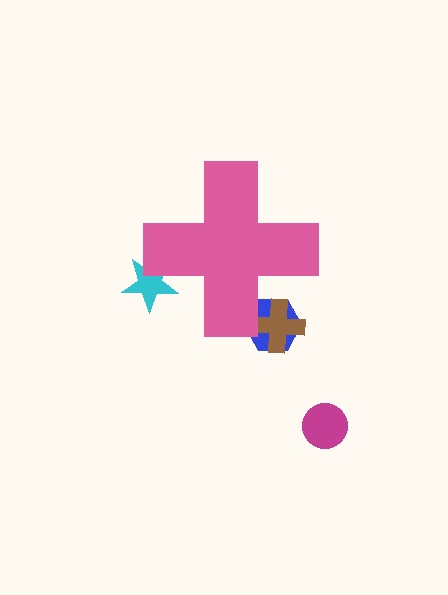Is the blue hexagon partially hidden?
Yes, the blue hexagon is partially hidden behind the pink cross.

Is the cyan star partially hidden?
Yes, the cyan star is partially hidden behind the pink cross.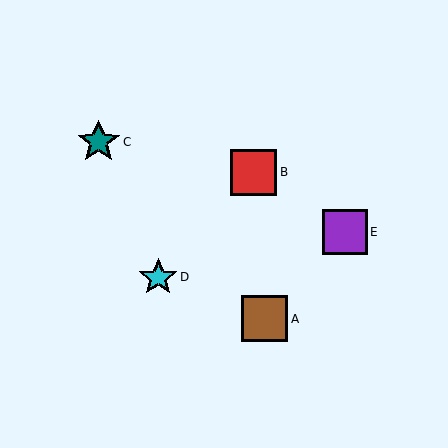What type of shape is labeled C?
Shape C is a teal star.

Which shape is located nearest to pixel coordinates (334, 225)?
The purple square (labeled E) at (345, 232) is nearest to that location.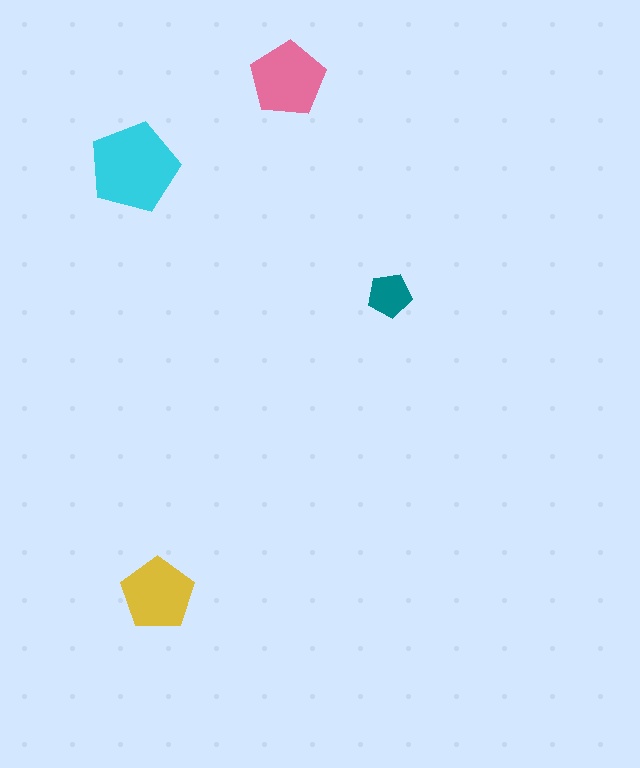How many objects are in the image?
There are 4 objects in the image.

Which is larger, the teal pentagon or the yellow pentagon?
The yellow one.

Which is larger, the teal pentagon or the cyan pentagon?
The cyan one.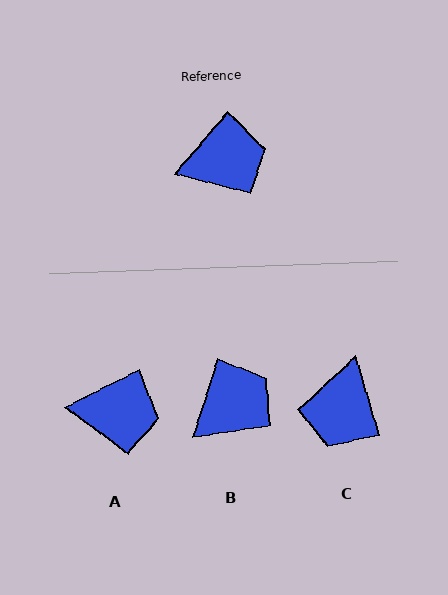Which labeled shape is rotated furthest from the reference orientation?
C, about 122 degrees away.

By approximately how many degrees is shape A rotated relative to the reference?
Approximately 22 degrees clockwise.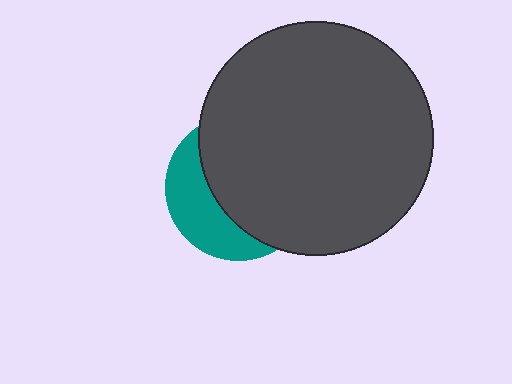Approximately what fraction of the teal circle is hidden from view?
Roughly 66% of the teal circle is hidden behind the dark gray circle.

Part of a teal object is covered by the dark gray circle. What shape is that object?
It is a circle.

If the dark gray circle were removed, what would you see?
You would see the complete teal circle.